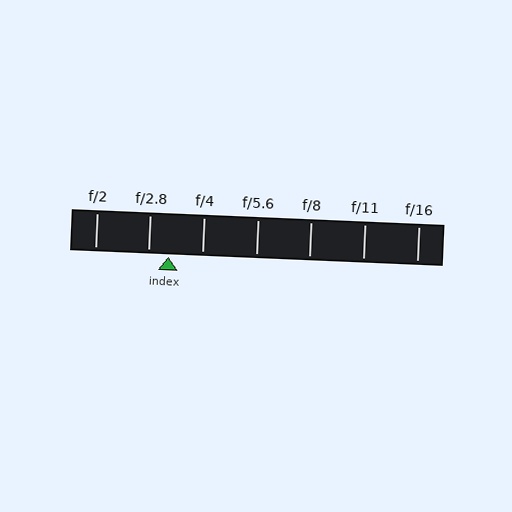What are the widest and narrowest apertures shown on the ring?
The widest aperture shown is f/2 and the narrowest is f/16.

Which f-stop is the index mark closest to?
The index mark is closest to f/2.8.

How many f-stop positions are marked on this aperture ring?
There are 7 f-stop positions marked.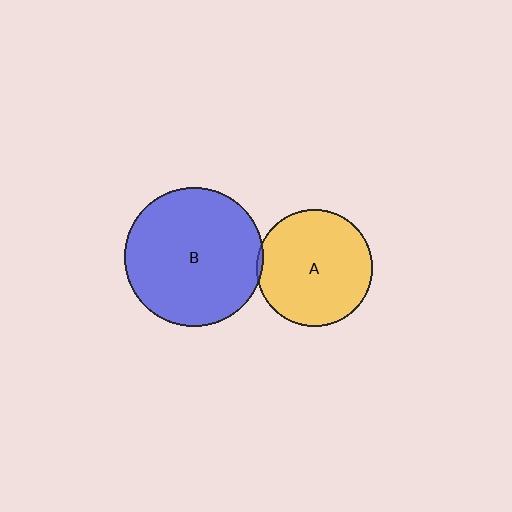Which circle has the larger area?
Circle B (blue).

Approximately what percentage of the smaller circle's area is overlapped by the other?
Approximately 5%.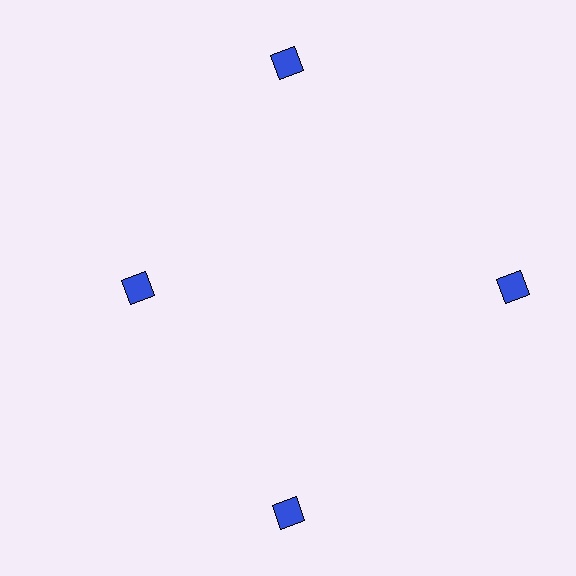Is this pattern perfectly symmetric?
No. The 4 blue squares are arranged in a ring, but one element near the 9 o'clock position is pulled inward toward the center, breaking the 4-fold rotational symmetry.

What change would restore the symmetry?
The symmetry would be restored by moving it outward, back onto the ring so that all 4 squares sit at equal angles and equal distance from the center.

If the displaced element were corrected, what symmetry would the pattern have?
It would have 4-fold rotational symmetry — the pattern would map onto itself every 90 degrees.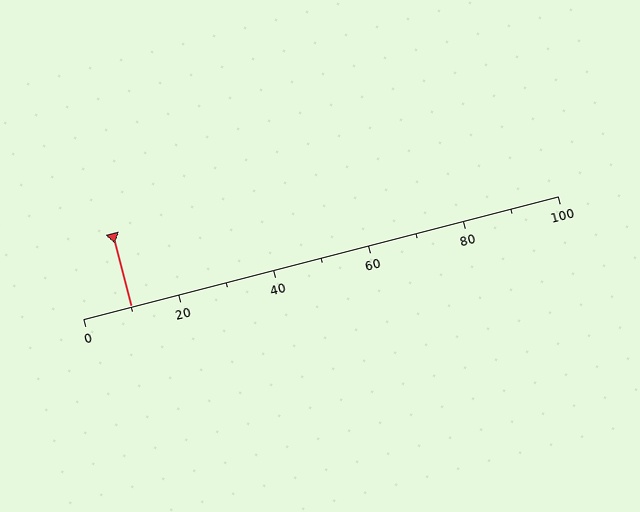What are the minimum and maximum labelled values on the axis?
The axis runs from 0 to 100.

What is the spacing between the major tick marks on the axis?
The major ticks are spaced 20 apart.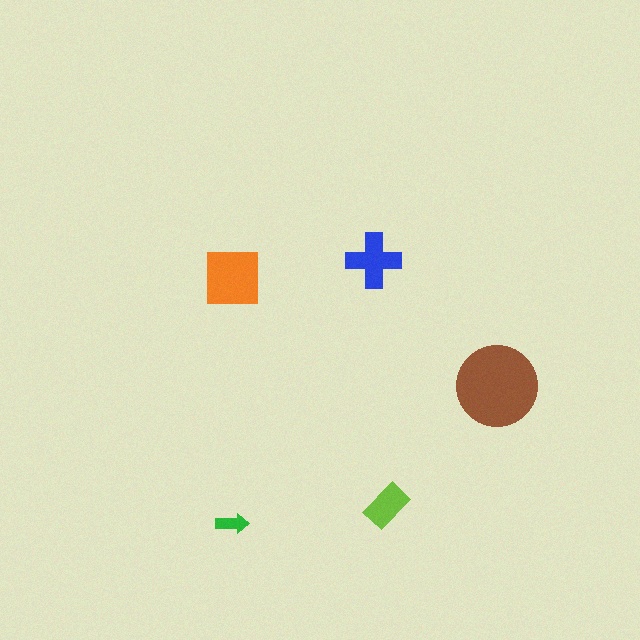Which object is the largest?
The brown circle.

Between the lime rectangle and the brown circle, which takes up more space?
The brown circle.